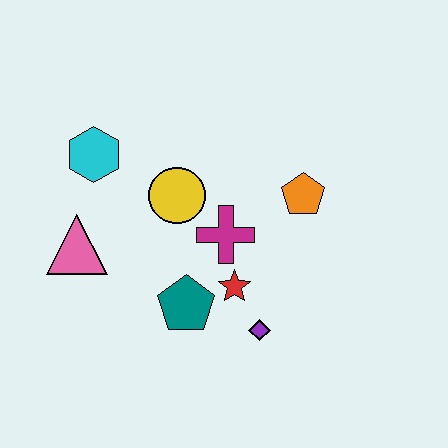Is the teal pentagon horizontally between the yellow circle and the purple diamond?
Yes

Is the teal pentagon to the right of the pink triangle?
Yes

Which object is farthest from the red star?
The cyan hexagon is farthest from the red star.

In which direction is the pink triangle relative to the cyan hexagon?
The pink triangle is below the cyan hexagon.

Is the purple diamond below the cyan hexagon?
Yes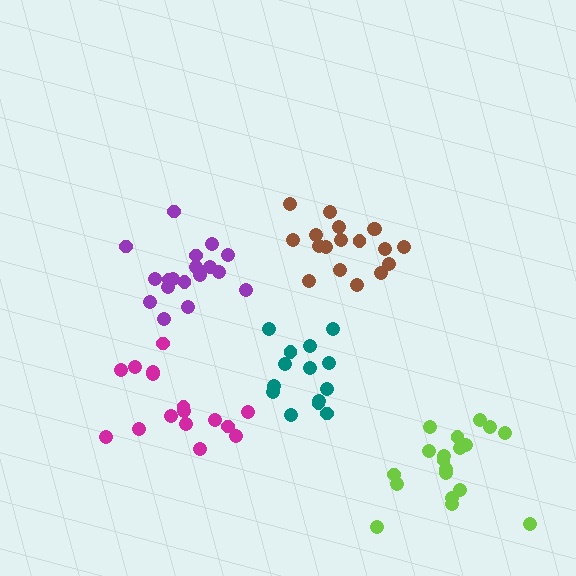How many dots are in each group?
Group 1: 14 dots, Group 2: 19 dots, Group 3: 18 dots, Group 4: 16 dots, Group 5: 18 dots (85 total).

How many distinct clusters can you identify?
There are 5 distinct clusters.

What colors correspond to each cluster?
The clusters are colored: teal, lime, brown, magenta, purple.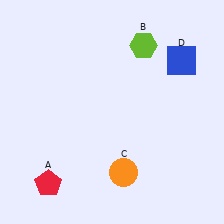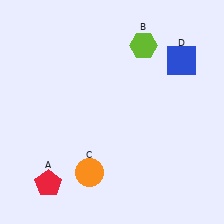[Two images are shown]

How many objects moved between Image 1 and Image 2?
1 object moved between the two images.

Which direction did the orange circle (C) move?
The orange circle (C) moved left.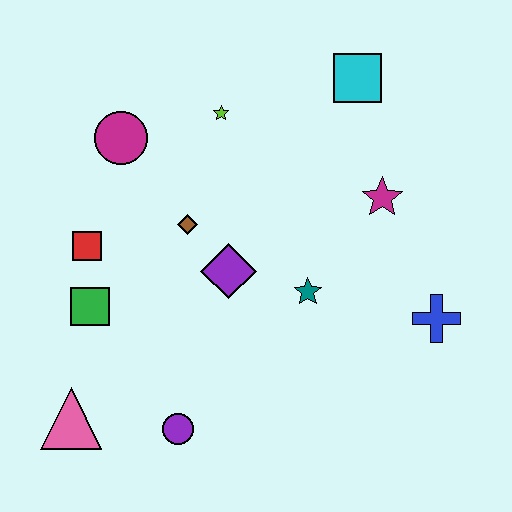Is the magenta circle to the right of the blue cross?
No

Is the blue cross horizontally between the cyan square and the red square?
No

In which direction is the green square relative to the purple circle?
The green square is above the purple circle.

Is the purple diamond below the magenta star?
Yes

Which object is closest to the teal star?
The purple diamond is closest to the teal star.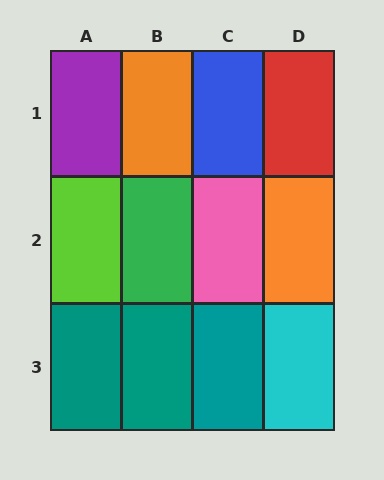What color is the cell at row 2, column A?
Lime.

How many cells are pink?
1 cell is pink.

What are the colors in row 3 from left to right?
Teal, teal, teal, cyan.